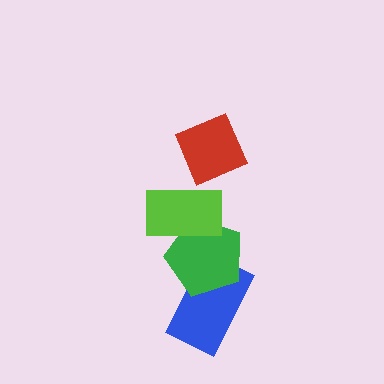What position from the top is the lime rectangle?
The lime rectangle is 2nd from the top.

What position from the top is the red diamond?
The red diamond is 1st from the top.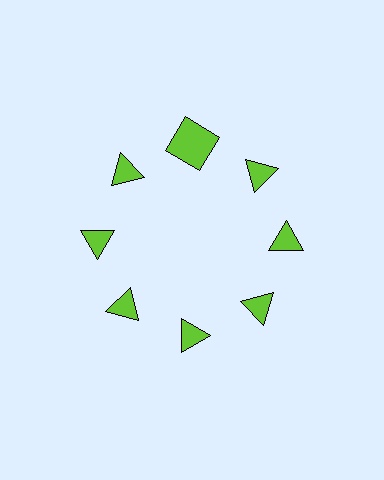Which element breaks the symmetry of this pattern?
The lime square at roughly the 12 o'clock position breaks the symmetry. All other shapes are lime triangles.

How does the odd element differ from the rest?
It has a different shape: square instead of triangle.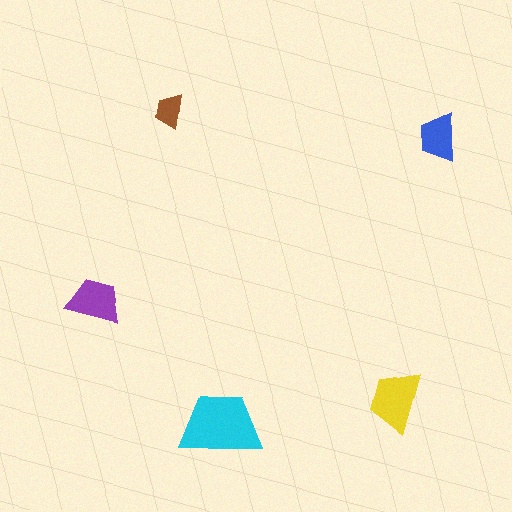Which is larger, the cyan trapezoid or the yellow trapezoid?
The cyan one.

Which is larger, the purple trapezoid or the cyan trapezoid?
The cyan one.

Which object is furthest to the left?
The purple trapezoid is leftmost.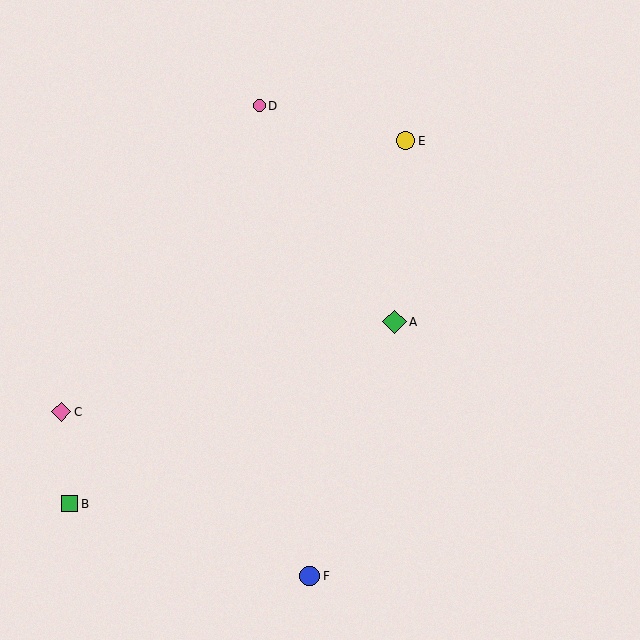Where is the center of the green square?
The center of the green square is at (70, 504).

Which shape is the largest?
The green diamond (labeled A) is the largest.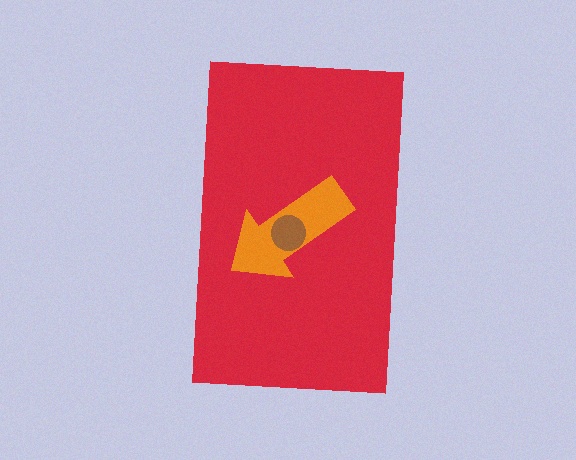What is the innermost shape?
The brown circle.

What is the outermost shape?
The red rectangle.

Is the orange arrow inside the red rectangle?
Yes.